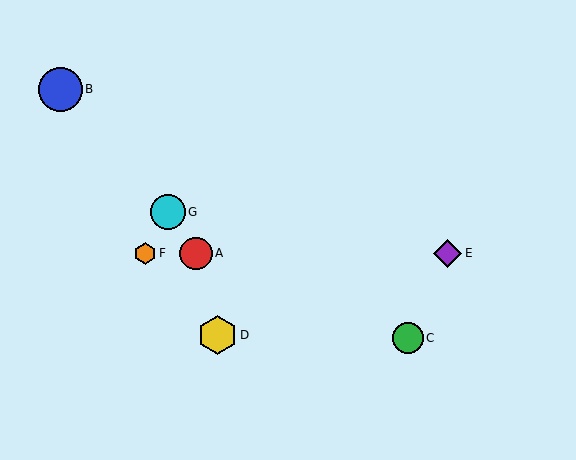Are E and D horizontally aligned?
No, E is at y≈253 and D is at y≈335.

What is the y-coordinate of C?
Object C is at y≈338.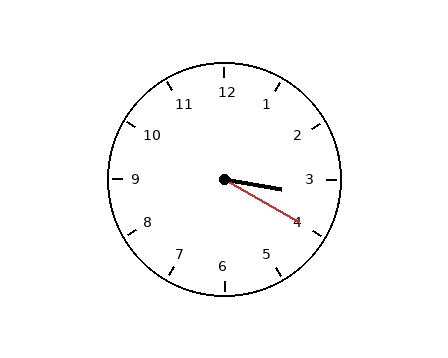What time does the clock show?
3:20.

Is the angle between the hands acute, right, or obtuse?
It is acute.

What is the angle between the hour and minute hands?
Approximately 20 degrees.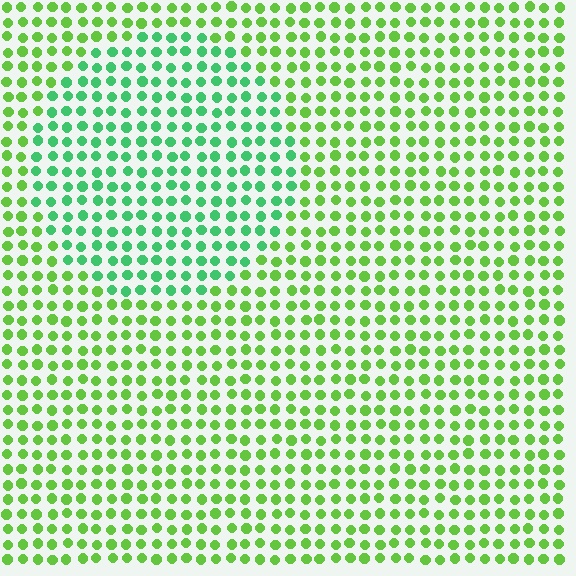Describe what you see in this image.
The image is filled with small lime elements in a uniform arrangement. A circle-shaped region is visible where the elements are tinted to a slightly different hue, forming a subtle color boundary.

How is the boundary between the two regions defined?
The boundary is defined purely by a slight shift in hue (about 37 degrees). Spacing, size, and orientation are identical on both sides.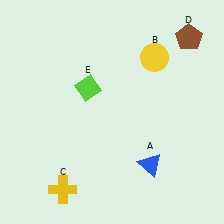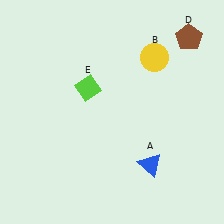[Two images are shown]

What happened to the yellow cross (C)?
The yellow cross (C) was removed in Image 2. It was in the bottom-left area of Image 1.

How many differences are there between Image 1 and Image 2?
There is 1 difference between the two images.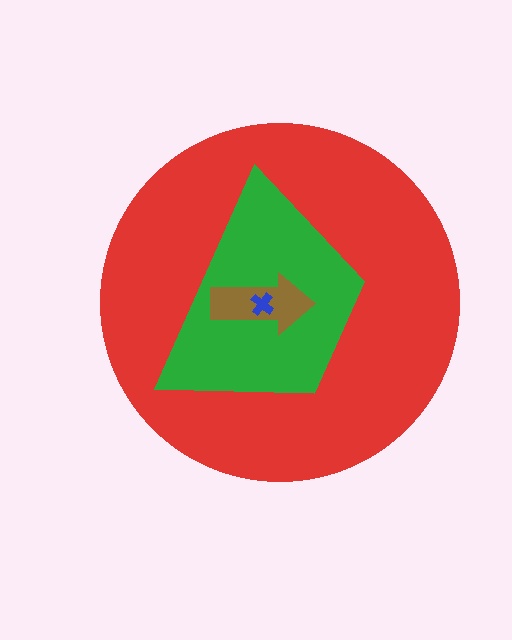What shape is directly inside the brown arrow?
The blue cross.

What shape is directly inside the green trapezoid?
The brown arrow.